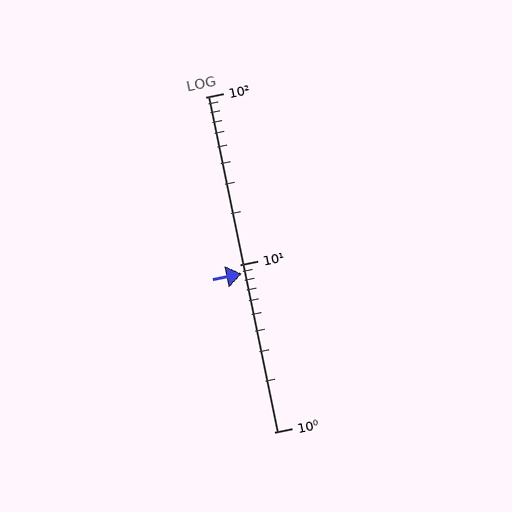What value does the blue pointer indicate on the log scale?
The pointer indicates approximately 8.8.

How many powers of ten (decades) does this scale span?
The scale spans 2 decades, from 1 to 100.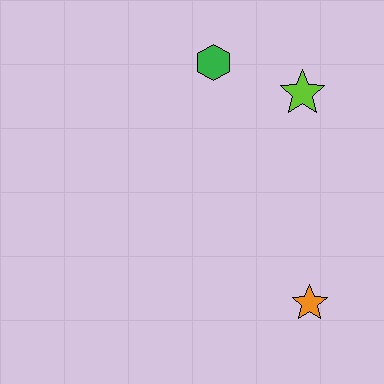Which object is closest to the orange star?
The lime star is closest to the orange star.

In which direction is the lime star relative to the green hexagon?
The lime star is to the right of the green hexagon.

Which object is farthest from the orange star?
The green hexagon is farthest from the orange star.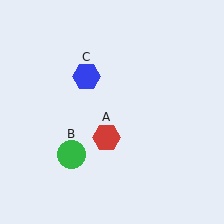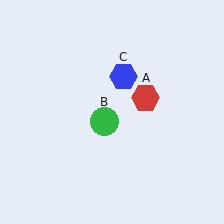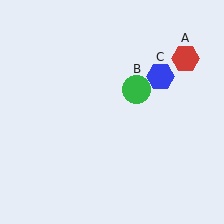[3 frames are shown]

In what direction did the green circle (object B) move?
The green circle (object B) moved up and to the right.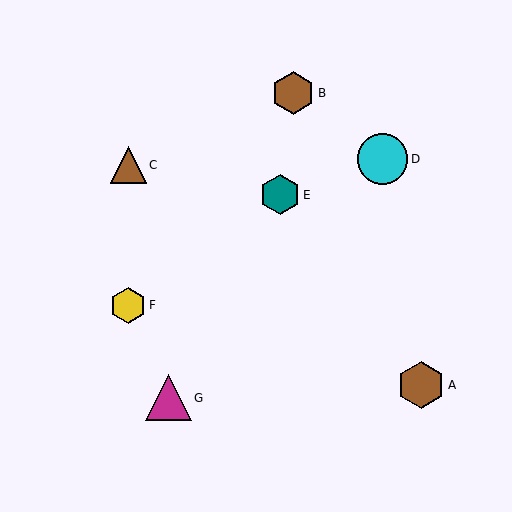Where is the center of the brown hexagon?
The center of the brown hexagon is at (421, 385).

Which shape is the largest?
The cyan circle (labeled D) is the largest.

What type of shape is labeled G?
Shape G is a magenta triangle.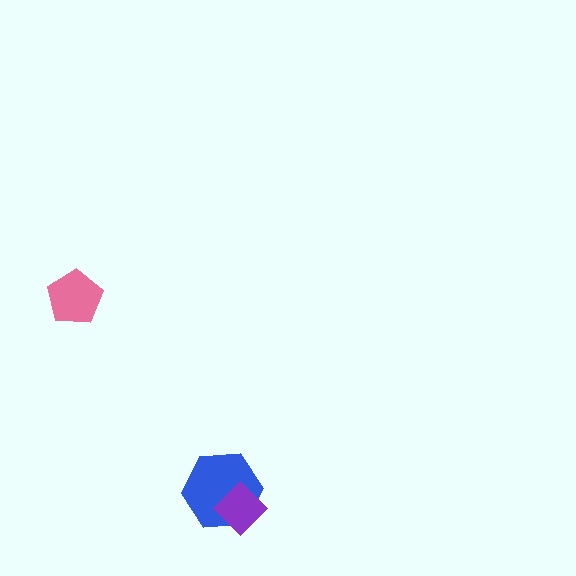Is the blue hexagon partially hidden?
Yes, it is partially covered by another shape.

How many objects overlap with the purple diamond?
1 object overlaps with the purple diamond.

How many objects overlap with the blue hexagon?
1 object overlaps with the blue hexagon.